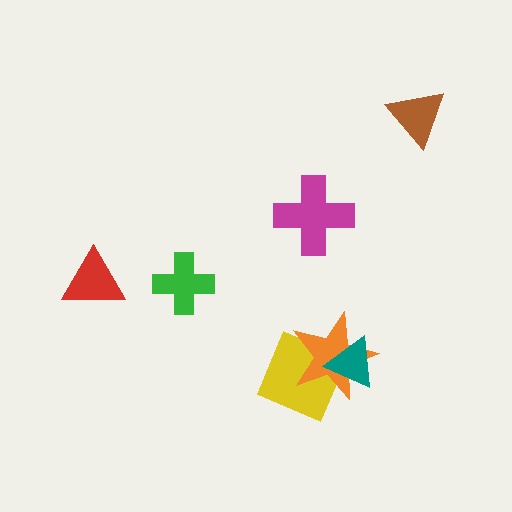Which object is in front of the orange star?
The teal triangle is in front of the orange star.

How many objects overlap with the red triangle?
0 objects overlap with the red triangle.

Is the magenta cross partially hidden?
No, no other shape covers it.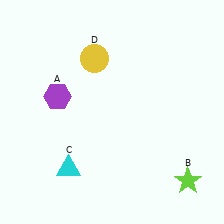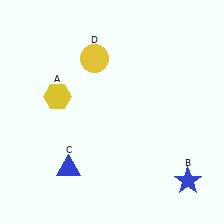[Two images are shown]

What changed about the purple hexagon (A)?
In Image 1, A is purple. In Image 2, it changed to yellow.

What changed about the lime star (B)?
In Image 1, B is lime. In Image 2, it changed to blue.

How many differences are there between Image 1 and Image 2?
There are 3 differences between the two images.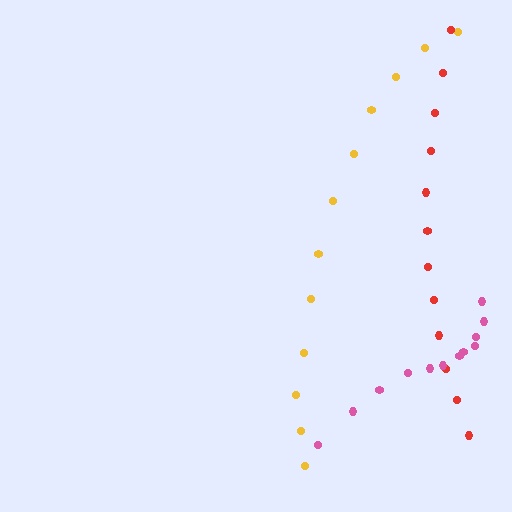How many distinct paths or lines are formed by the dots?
There are 3 distinct paths.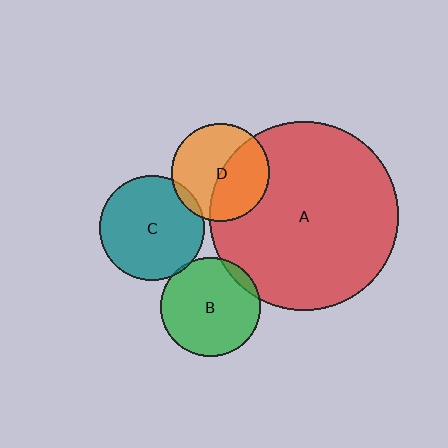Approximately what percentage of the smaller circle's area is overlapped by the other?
Approximately 5%.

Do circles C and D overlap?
Yes.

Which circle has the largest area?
Circle A (red).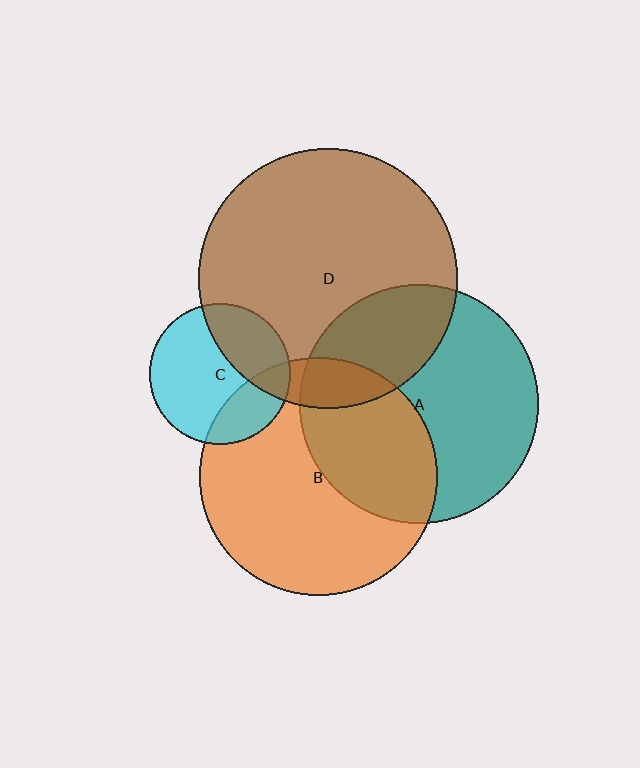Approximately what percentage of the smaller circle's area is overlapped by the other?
Approximately 30%.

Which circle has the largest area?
Circle D (brown).